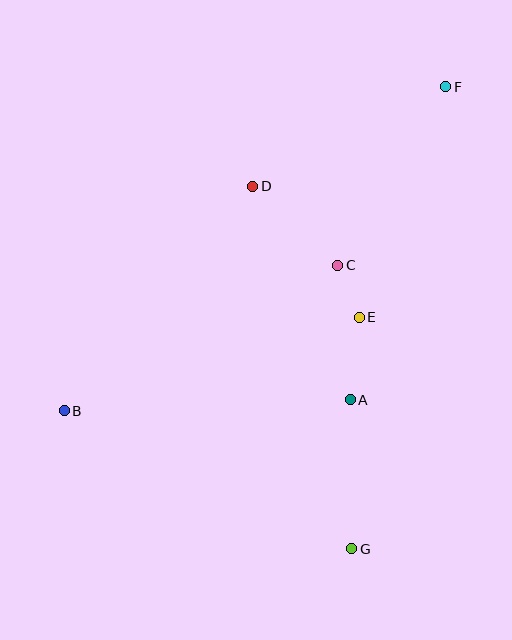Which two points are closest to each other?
Points C and E are closest to each other.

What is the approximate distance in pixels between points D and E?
The distance between D and E is approximately 169 pixels.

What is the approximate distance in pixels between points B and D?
The distance between B and D is approximately 293 pixels.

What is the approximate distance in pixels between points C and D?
The distance between C and D is approximately 117 pixels.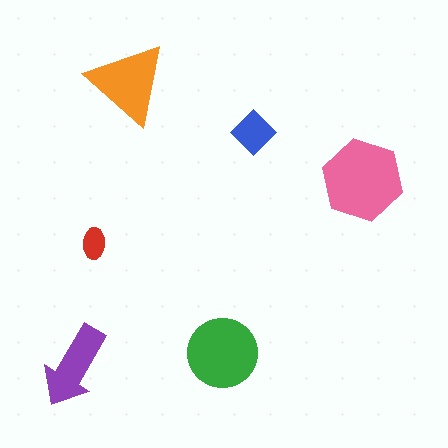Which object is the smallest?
The red ellipse.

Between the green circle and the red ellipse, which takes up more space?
The green circle.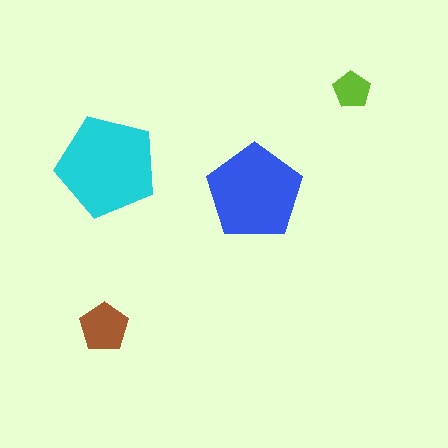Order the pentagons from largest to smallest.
the cyan one, the blue one, the brown one, the lime one.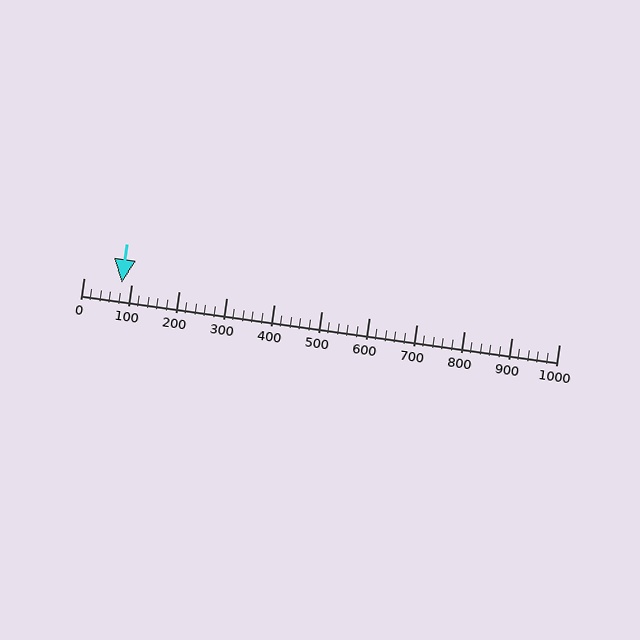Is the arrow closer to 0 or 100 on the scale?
The arrow is closer to 100.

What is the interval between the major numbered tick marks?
The major tick marks are spaced 100 units apart.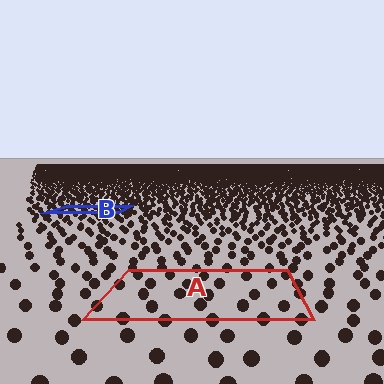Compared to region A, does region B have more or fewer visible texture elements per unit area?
Region B has more texture elements per unit area — they are packed more densely because it is farther away.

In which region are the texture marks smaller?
The texture marks are smaller in region B, because it is farther away.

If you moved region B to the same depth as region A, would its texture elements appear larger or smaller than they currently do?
They would appear larger. At a closer depth, the same texture elements are projected at a bigger on-screen size.